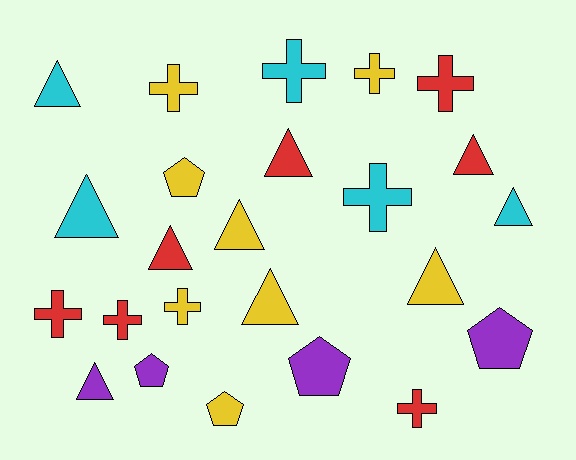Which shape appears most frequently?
Triangle, with 10 objects.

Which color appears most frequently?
Yellow, with 8 objects.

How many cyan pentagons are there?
There are no cyan pentagons.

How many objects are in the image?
There are 24 objects.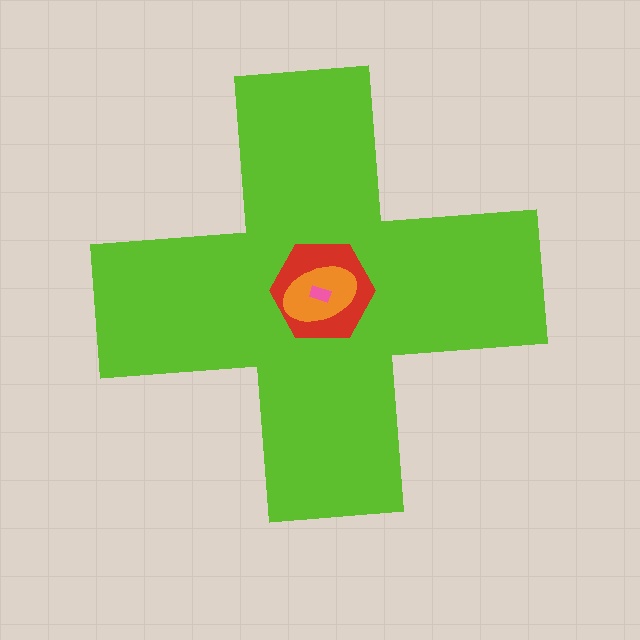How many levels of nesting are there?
4.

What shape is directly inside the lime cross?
The red hexagon.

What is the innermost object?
The pink rectangle.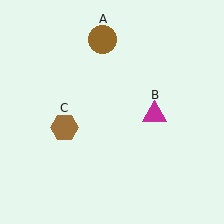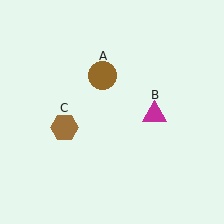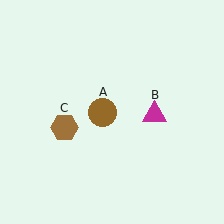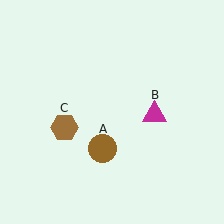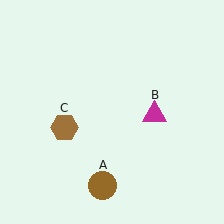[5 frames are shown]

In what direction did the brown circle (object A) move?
The brown circle (object A) moved down.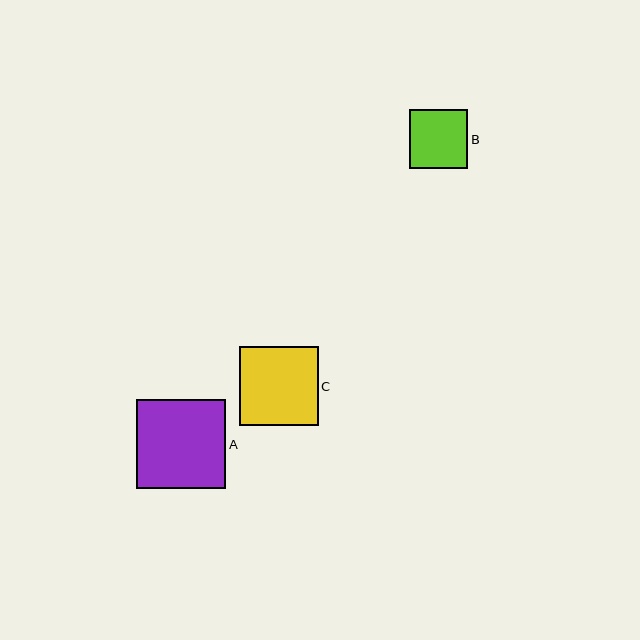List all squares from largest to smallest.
From largest to smallest: A, C, B.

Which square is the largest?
Square A is the largest with a size of approximately 90 pixels.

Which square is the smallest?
Square B is the smallest with a size of approximately 59 pixels.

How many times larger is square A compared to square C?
Square A is approximately 1.1 times the size of square C.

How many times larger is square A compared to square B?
Square A is approximately 1.5 times the size of square B.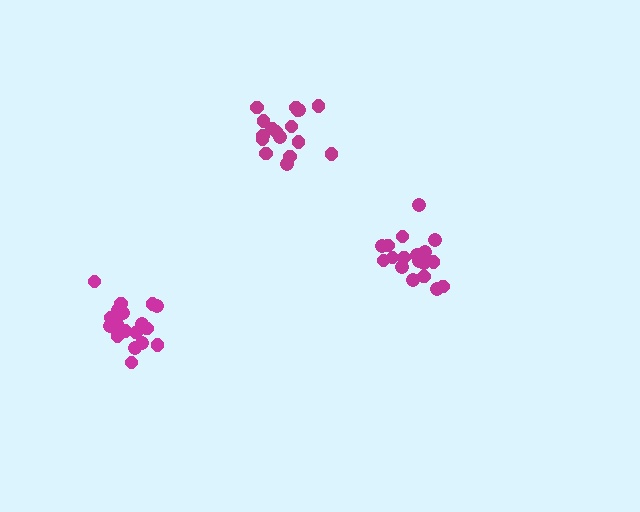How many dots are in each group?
Group 1: 17 dots, Group 2: 18 dots, Group 3: 19 dots (54 total).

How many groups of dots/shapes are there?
There are 3 groups.